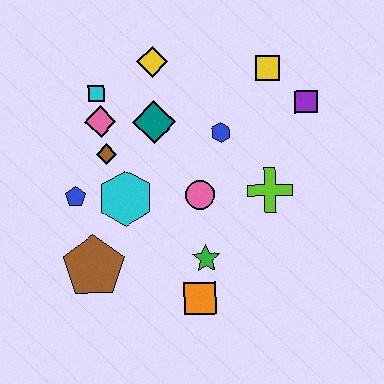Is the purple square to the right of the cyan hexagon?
Yes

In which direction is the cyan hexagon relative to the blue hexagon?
The cyan hexagon is to the left of the blue hexagon.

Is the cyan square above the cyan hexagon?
Yes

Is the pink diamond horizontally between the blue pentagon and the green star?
Yes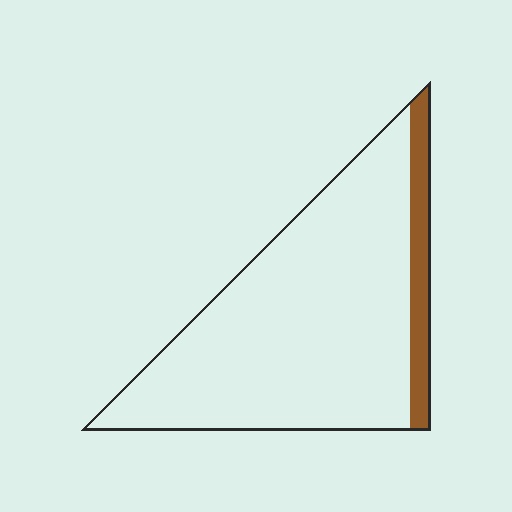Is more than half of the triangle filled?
No.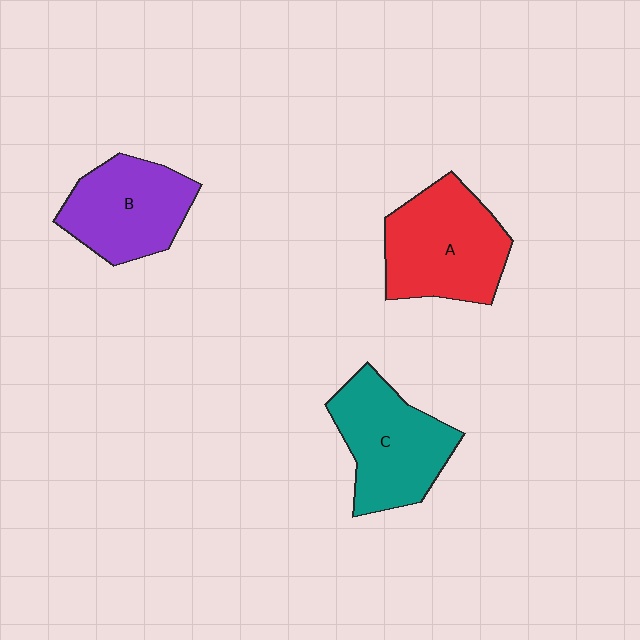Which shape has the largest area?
Shape A (red).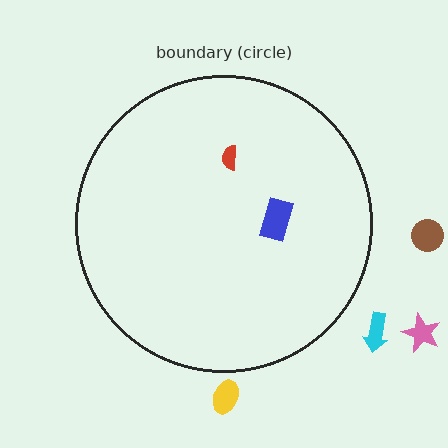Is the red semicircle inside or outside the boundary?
Inside.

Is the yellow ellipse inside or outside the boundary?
Outside.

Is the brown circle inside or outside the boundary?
Outside.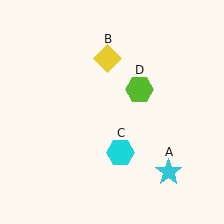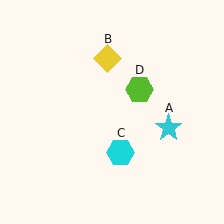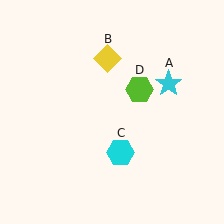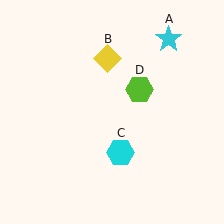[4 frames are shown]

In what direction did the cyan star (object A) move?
The cyan star (object A) moved up.